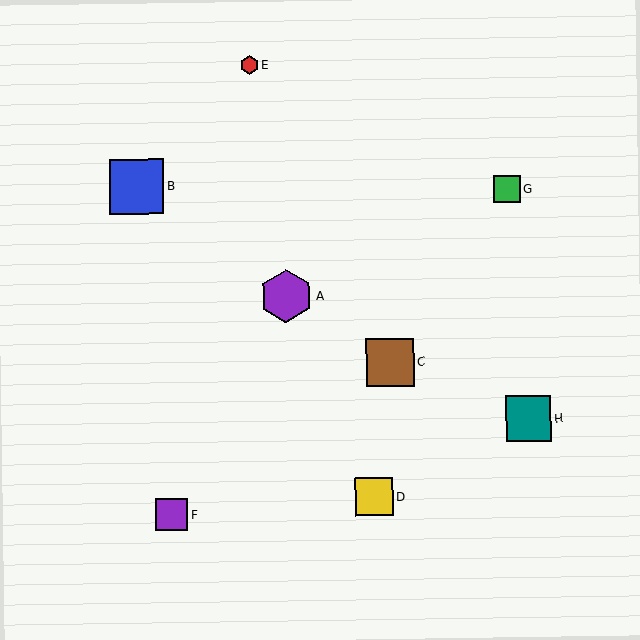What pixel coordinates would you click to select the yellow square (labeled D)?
Click at (374, 497) to select the yellow square D.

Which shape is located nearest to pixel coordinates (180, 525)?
The purple square (labeled F) at (172, 515) is nearest to that location.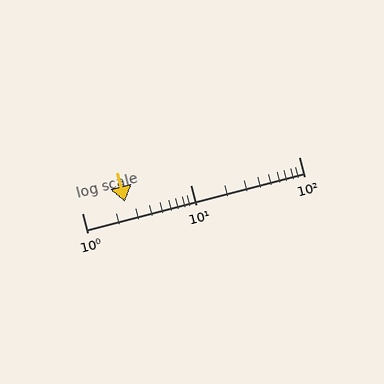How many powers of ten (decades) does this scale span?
The scale spans 2 decades, from 1 to 100.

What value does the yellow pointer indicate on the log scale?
The pointer indicates approximately 2.5.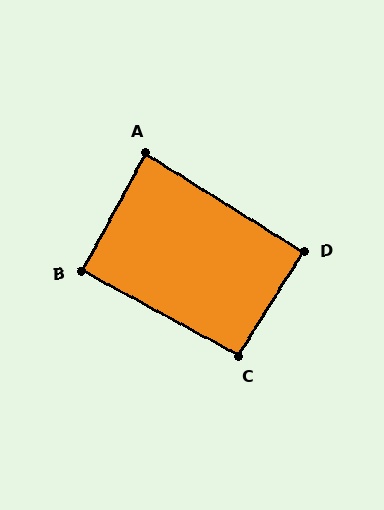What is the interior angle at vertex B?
Approximately 90 degrees (approximately right).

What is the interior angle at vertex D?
Approximately 90 degrees (approximately right).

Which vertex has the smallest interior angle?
A, at approximately 87 degrees.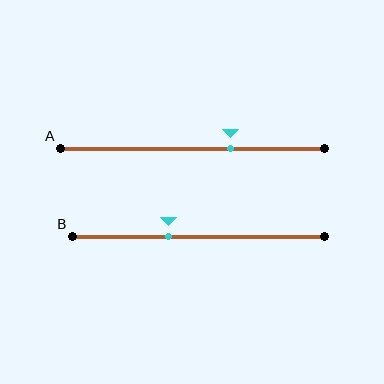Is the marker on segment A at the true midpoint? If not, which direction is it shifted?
No, the marker on segment A is shifted to the right by about 15% of the segment length.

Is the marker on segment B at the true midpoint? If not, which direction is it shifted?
No, the marker on segment B is shifted to the left by about 12% of the segment length.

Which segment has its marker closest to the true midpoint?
Segment B has its marker closest to the true midpoint.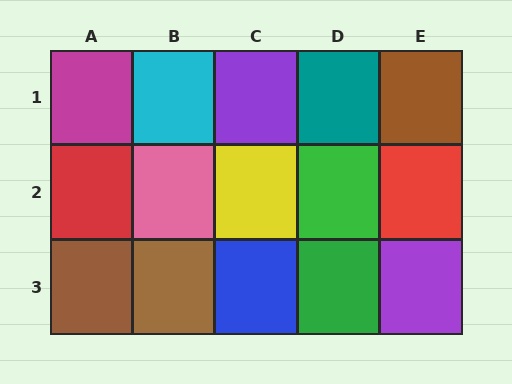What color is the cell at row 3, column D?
Green.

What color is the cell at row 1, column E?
Brown.